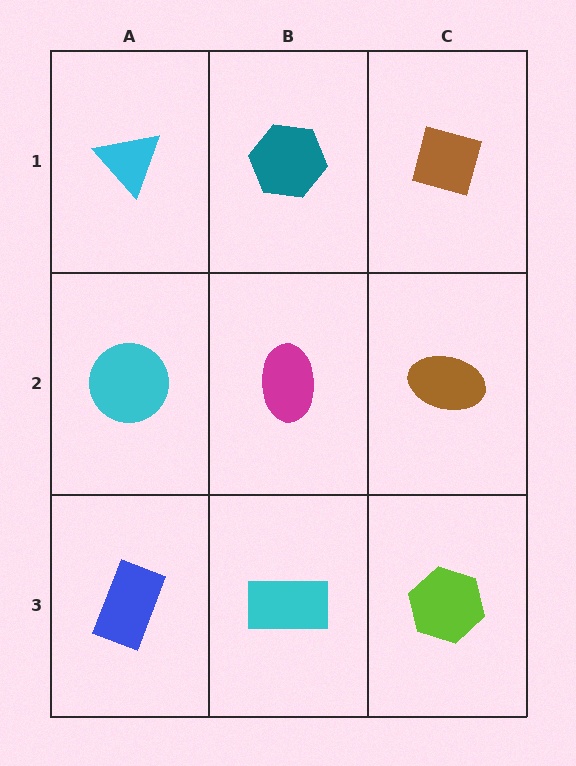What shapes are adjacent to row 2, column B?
A teal hexagon (row 1, column B), a cyan rectangle (row 3, column B), a cyan circle (row 2, column A), a brown ellipse (row 2, column C).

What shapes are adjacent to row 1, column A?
A cyan circle (row 2, column A), a teal hexagon (row 1, column B).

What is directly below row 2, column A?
A blue rectangle.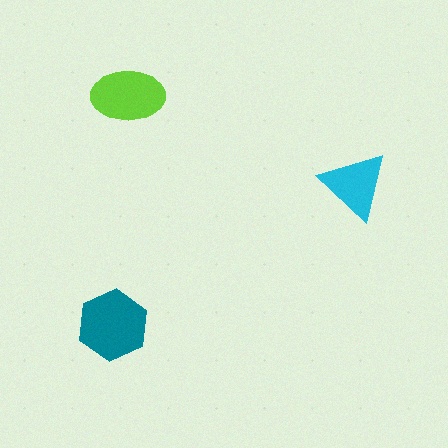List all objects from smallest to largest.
The cyan triangle, the lime ellipse, the teal hexagon.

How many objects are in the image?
There are 3 objects in the image.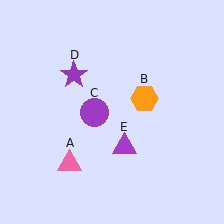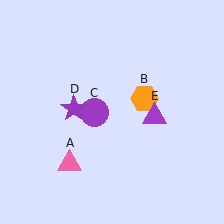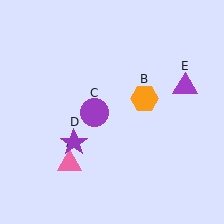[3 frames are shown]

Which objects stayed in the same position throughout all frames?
Pink triangle (object A) and orange hexagon (object B) and purple circle (object C) remained stationary.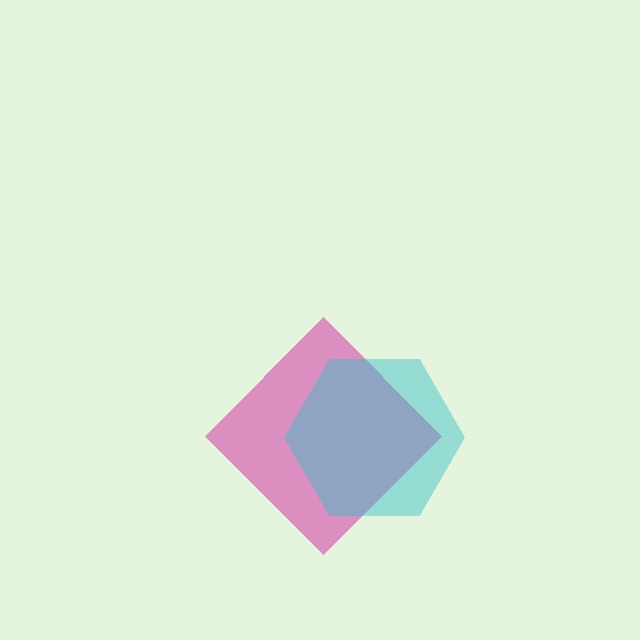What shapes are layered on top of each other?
The layered shapes are: a magenta diamond, a cyan hexagon.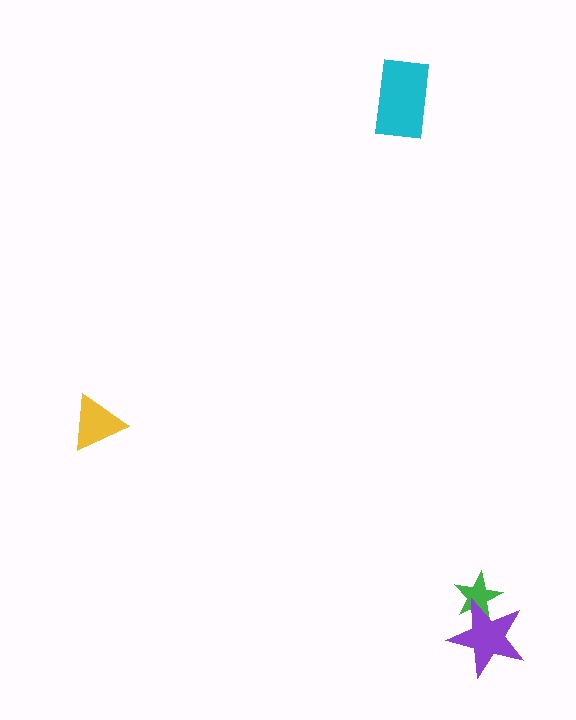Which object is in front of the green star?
The purple star is in front of the green star.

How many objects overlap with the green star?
1 object overlaps with the green star.